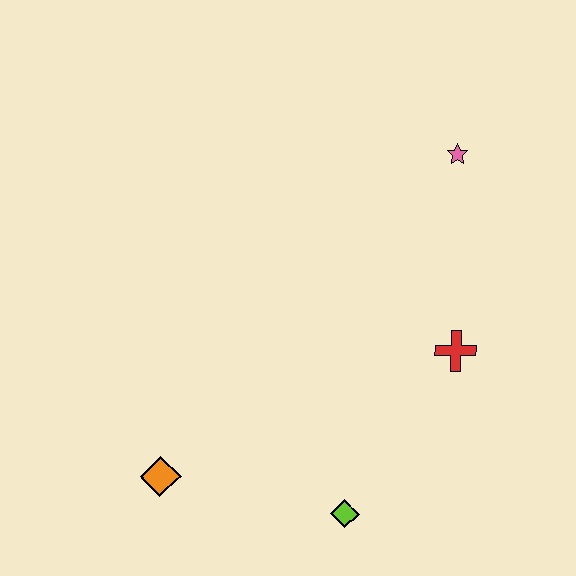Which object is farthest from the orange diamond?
The pink star is farthest from the orange diamond.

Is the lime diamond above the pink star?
No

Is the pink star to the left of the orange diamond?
No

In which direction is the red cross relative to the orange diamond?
The red cross is to the right of the orange diamond.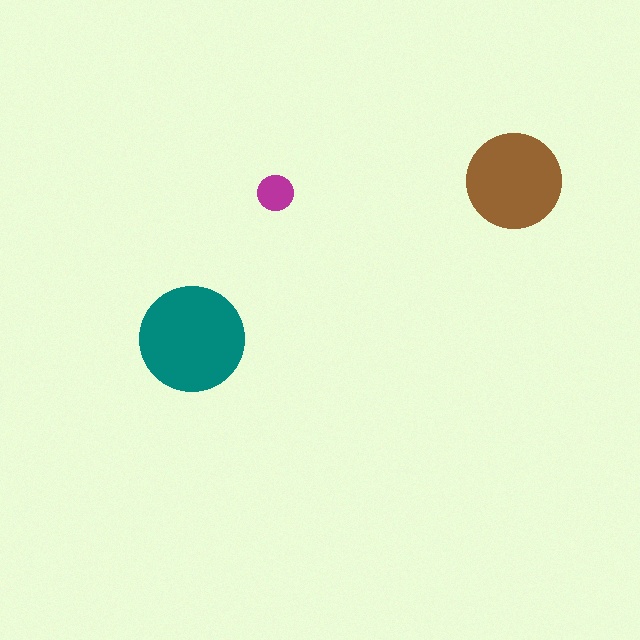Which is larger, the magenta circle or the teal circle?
The teal one.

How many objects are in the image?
There are 3 objects in the image.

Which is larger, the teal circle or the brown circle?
The teal one.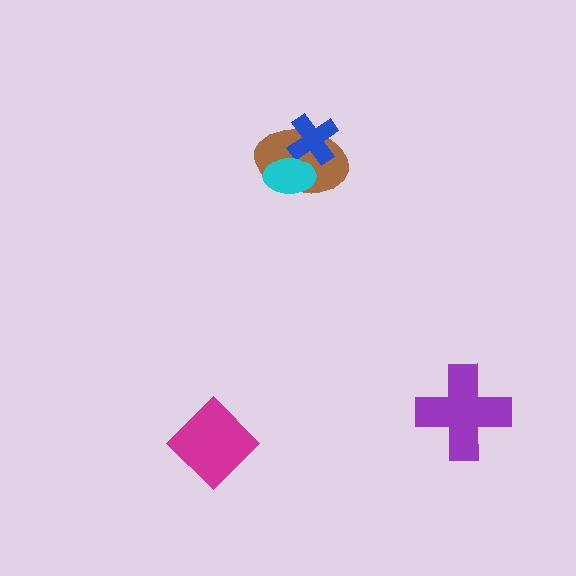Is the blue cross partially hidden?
Yes, it is partially covered by another shape.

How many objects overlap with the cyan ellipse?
2 objects overlap with the cyan ellipse.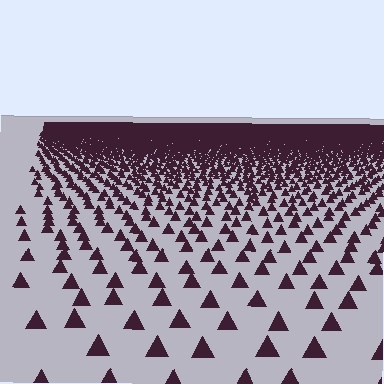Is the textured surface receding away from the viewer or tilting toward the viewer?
The surface is receding away from the viewer. Texture elements get smaller and denser toward the top.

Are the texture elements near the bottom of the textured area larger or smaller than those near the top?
Larger. Near the bottom, elements are closer to the viewer and appear at a bigger on-screen size.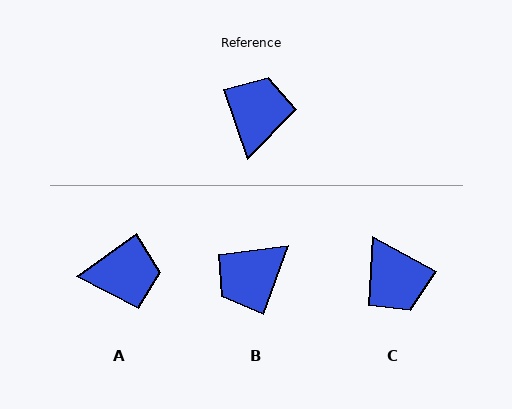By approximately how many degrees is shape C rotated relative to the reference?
Approximately 138 degrees clockwise.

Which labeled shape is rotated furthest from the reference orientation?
B, about 141 degrees away.